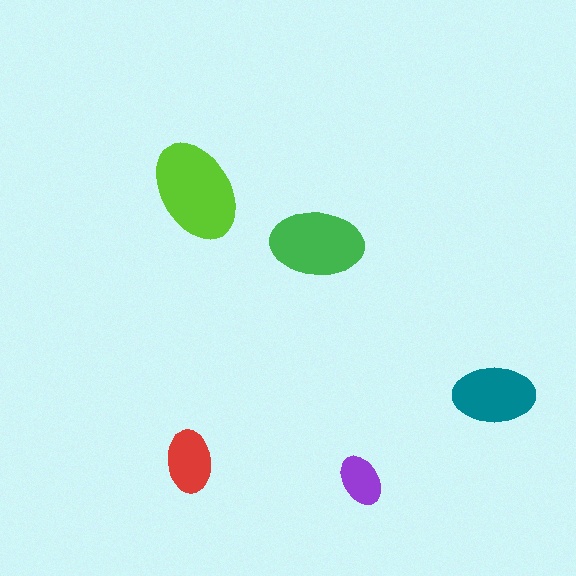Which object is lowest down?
The purple ellipse is bottommost.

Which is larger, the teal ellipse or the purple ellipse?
The teal one.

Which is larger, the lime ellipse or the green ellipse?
The lime one.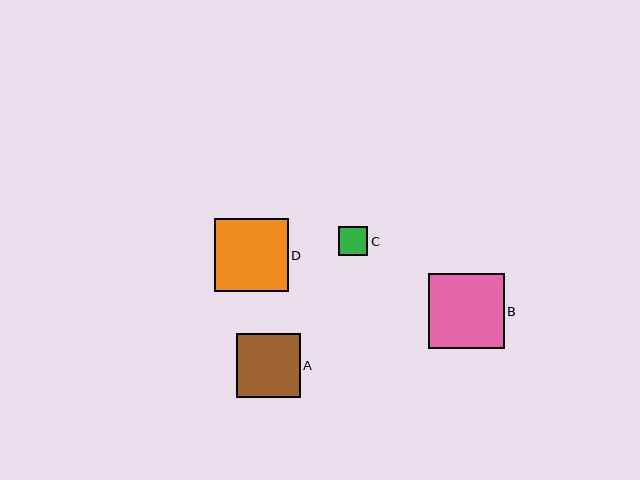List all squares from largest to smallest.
From largest to smallest: B, D, A, C.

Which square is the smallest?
Square C is the smallest with a size of approximately 29 pixels.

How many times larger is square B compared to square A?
Square B is approximately 1.2 times the size of square A.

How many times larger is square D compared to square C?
Square D is approximately 2.5 times the size of square C.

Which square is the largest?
Square B is the largest with a size of approximately 75 pixels.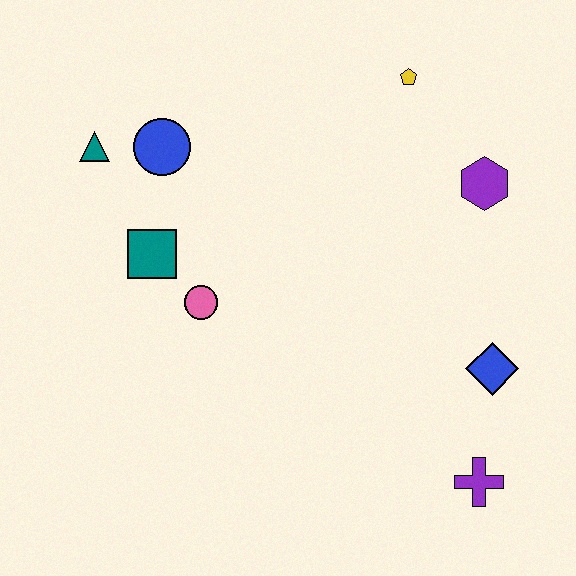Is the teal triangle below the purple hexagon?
No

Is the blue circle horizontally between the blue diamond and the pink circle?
No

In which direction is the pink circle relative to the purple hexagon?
The pink circle is to the left of the purple hexagon.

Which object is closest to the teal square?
The pink circle is closest to the teal square.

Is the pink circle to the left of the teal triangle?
No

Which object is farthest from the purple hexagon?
The teal triangle is farthest from the purple hexagon.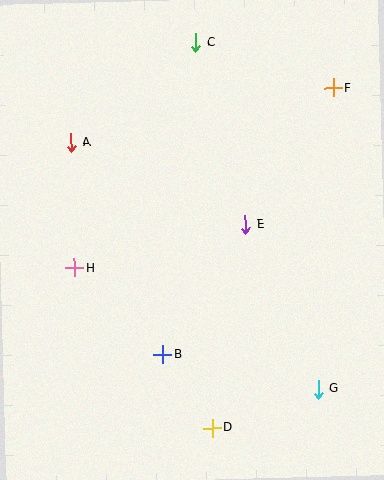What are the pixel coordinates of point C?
Point C is at (196, 43).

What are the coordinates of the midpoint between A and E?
The midpoint between A and E is at (158, 183).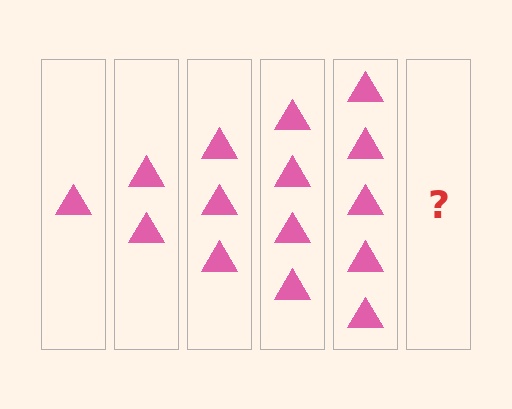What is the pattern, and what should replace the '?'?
The pattern is that each step adds one more triangle. The '?' should be 6 triangles.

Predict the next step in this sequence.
The next step is 6 triangles.